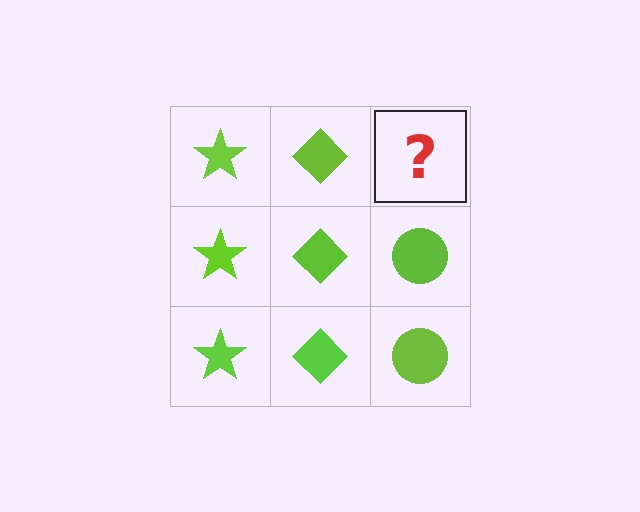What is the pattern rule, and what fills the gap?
The rule is that each column has a consistent shape. The gap should be filled with a lime circle.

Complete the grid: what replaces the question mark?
The question mark should be replaced with a lime circle.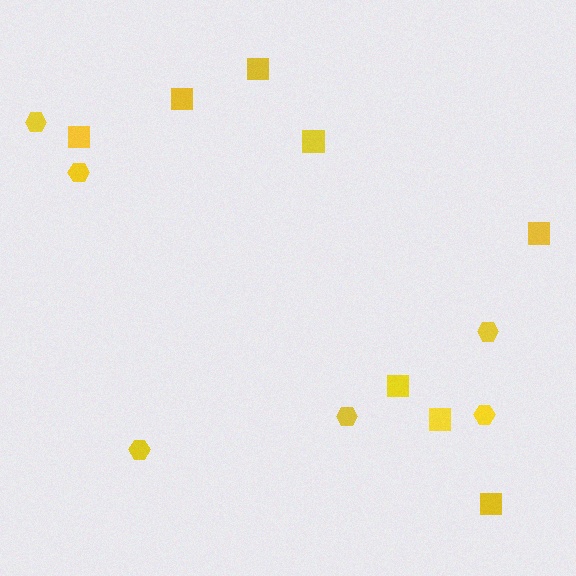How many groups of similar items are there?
There are 2 groups: one group of squares (8) and one group of hexagons (6).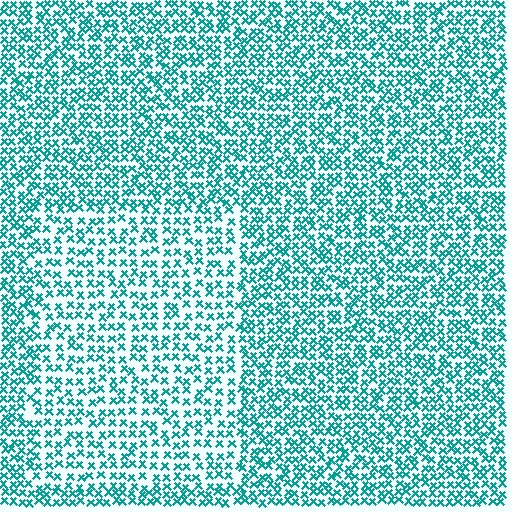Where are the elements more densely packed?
The elements are more densely packed outside the rectangle boundary.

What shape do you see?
I see a rectangle.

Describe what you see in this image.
The image contains small teal elements arranged at two different densities. A rectangle-shaped region is visible where the elements are less densely packed than the surrounding area.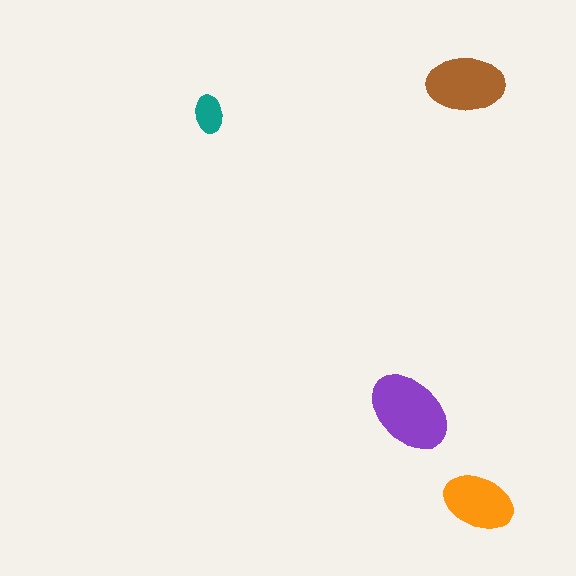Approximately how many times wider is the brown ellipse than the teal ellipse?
About 2 times wider.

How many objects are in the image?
There are 4 objects in the image.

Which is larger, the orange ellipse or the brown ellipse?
The brown one.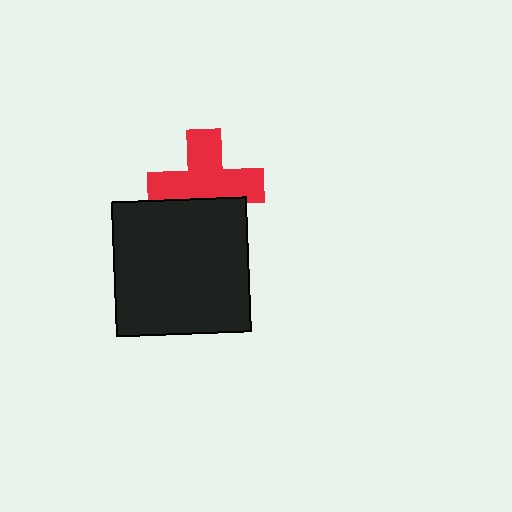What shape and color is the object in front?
The object in front is a black square.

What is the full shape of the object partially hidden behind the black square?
The partially hidden object is a red cross.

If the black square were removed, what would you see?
You would see the complete red cross.